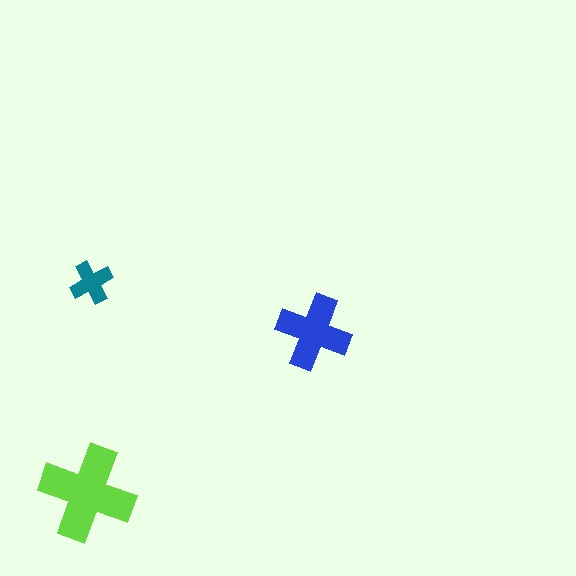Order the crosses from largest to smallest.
the lime one, the blue one, the teal one.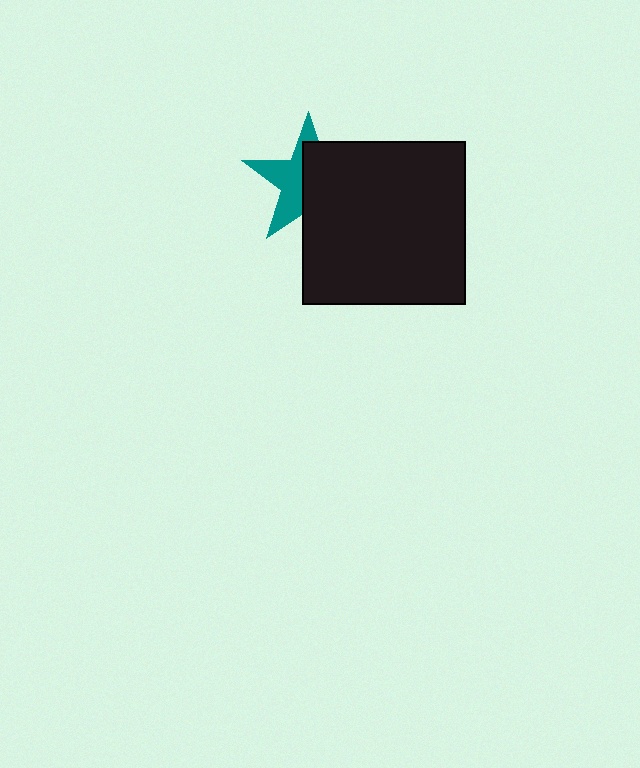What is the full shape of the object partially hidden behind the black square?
The partially hidden object is a teal star.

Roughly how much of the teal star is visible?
A small part of it is visible (roughly 45%).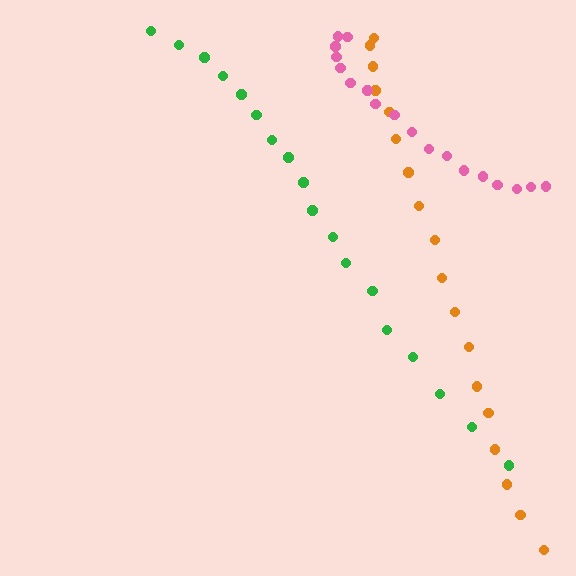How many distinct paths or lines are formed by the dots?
There are 3 distinct paths.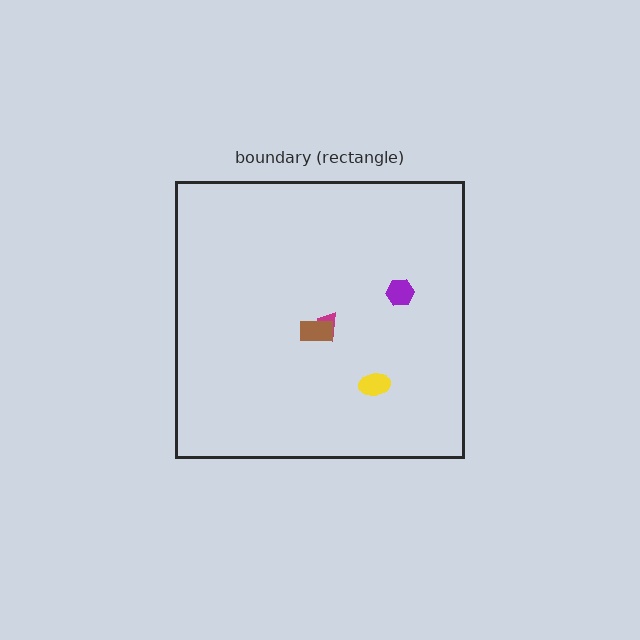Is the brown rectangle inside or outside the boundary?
Inside.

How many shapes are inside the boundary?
4 inside, 0 outside.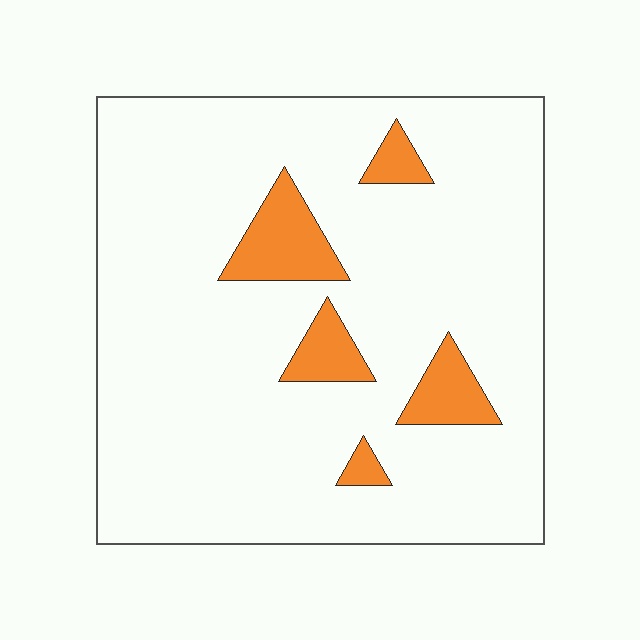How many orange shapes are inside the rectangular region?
5.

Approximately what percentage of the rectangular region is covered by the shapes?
Approximately 10%.